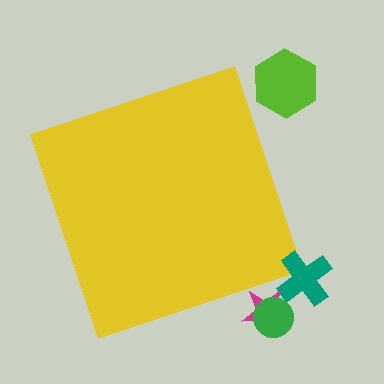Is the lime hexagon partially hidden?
No, the lime hexagon is fully visible.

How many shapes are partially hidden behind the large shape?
0 shapes are partially hidden.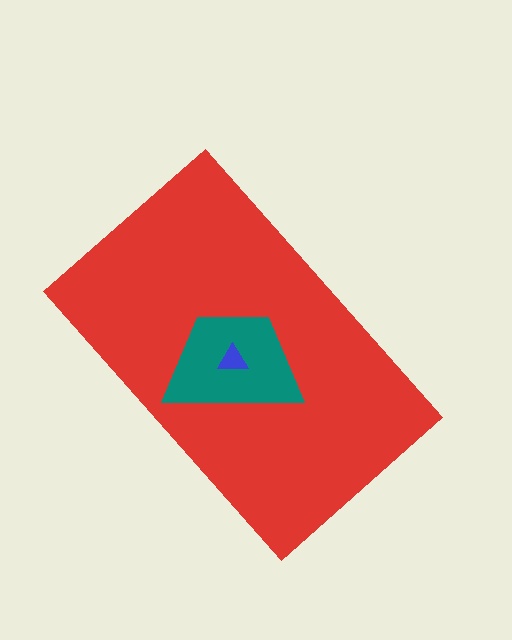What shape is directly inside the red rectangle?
The teal trapezoid.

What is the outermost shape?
The red rectangle.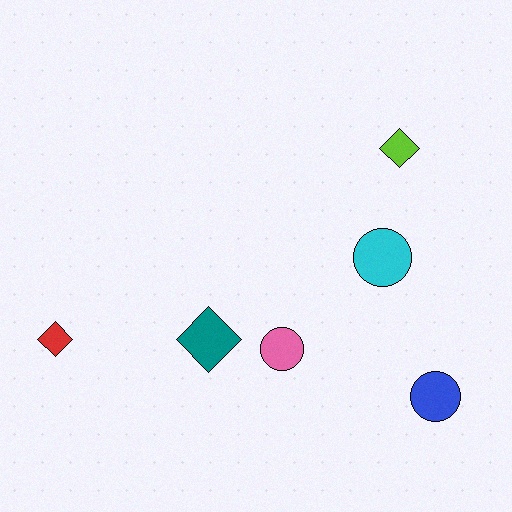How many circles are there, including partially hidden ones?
There are 3 circles.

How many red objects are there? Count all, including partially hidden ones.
There is 1 red object.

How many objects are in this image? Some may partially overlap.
There are 6 objects.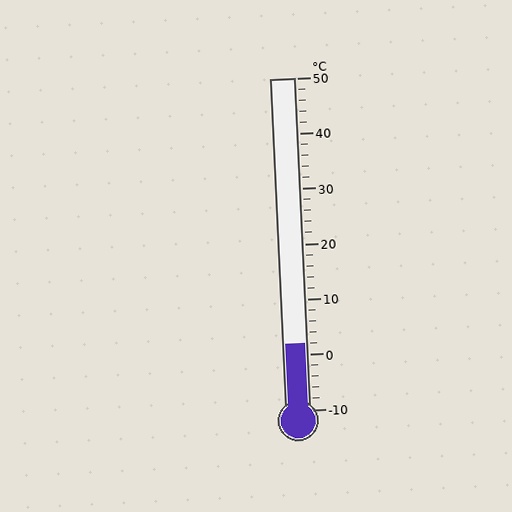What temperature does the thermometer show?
The thermometer shows approximately 2°C.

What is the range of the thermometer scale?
The thermometer scale ranges from -10°C to 50°C.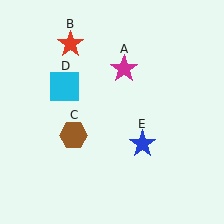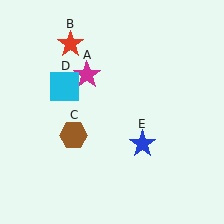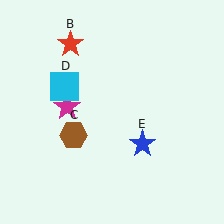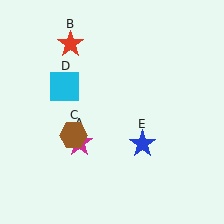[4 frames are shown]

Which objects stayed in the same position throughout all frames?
Red star (object B) and brown hexagon (object C) and cyan square (object D) and blue star (object E) remained stationary.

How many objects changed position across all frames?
1 object changed position: magenta star (object A).